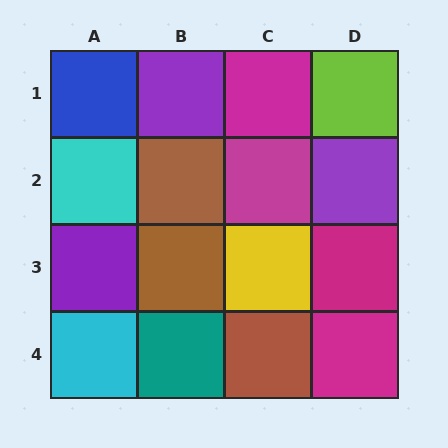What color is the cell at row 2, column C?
Magenta.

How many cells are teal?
1 cell is teal.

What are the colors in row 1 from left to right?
Blue, purple, magenta, lime.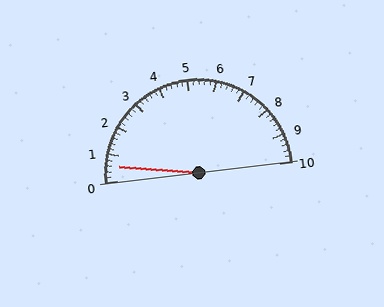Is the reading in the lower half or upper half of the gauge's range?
The reading is in the lower half of the range (0 to 10).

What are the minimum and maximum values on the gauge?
The gauge ranges from 0 to 10.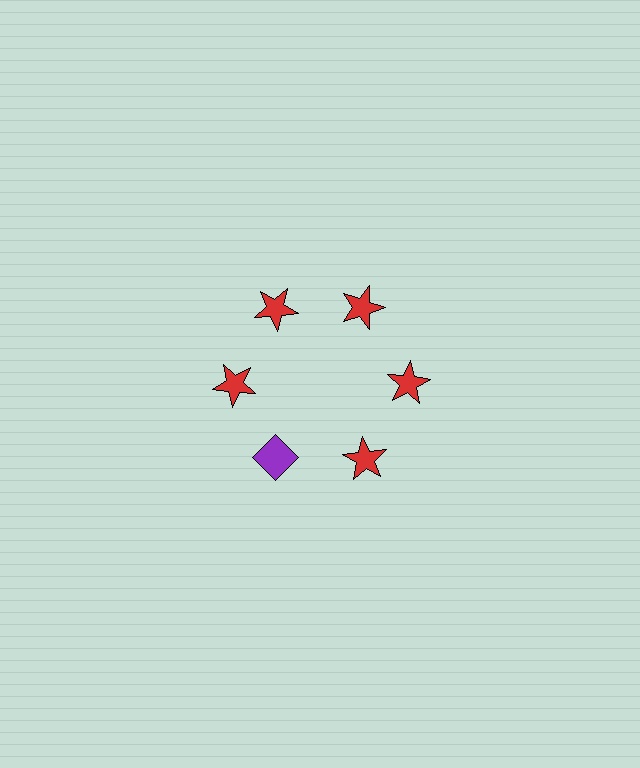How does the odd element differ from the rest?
It differs in both color (purple instead of red) and shape (diamond instead of star).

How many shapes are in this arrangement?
There are 6 shapes arranged in a ring pattern.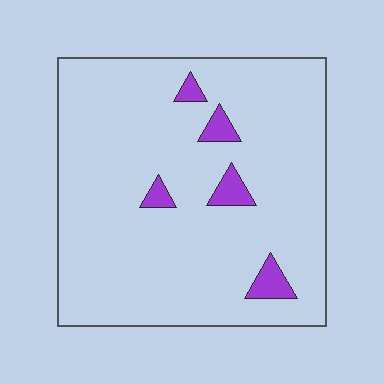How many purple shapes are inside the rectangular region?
5.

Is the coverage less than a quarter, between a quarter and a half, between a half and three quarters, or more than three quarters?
Less than a quarter.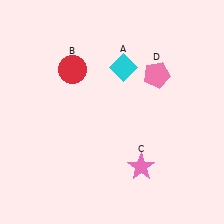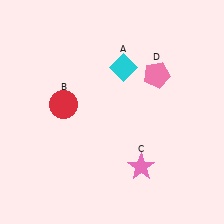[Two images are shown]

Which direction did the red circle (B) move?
The red circle (B) moved down.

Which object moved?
The red circle (B) moved down.